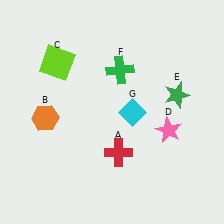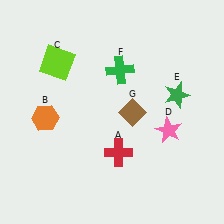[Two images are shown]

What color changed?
The diamond (G) changed from cyan in Image 1 to brown in Image 2.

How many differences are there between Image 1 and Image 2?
There is 1 difference between the two images.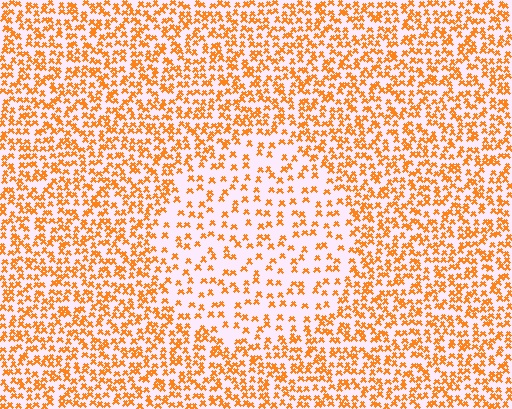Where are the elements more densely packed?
The elements are more densely packed outside the circle boundary.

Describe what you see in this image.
The image contains small orange elements arranged at two different densities. A circle-shaped region is visible where the elements are less densely packed than the surrounding area.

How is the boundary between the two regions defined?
The boundary is defined by a change in element density (approximately 2.1x ratio). All elements are the same color, size, and shape.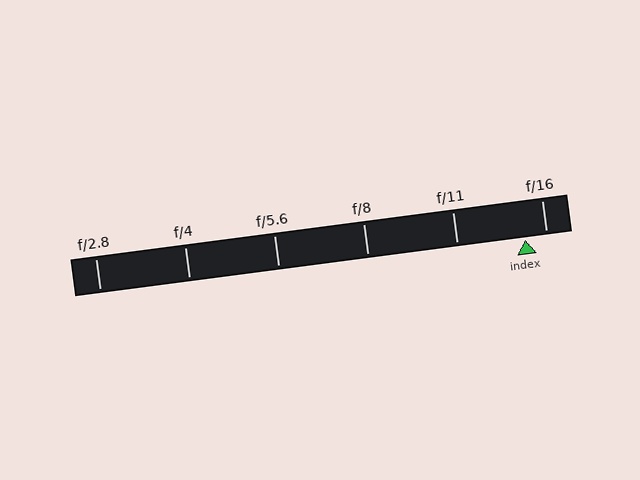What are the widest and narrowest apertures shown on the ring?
The widest aperture shown is f/2.8 and the narrowest is f/16.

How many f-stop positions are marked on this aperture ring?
There are 6 f-stop positions marked.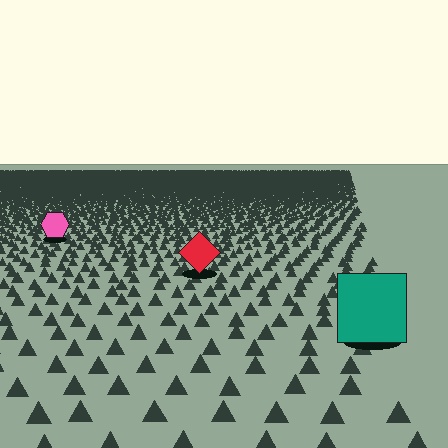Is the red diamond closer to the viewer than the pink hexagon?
Yes. The red diamond is closer — you can tell from the texture gradient: the ground texture is coarser near it.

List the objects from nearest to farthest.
From nearest to farthest: the teal square, the red diamond, the pink hexagon.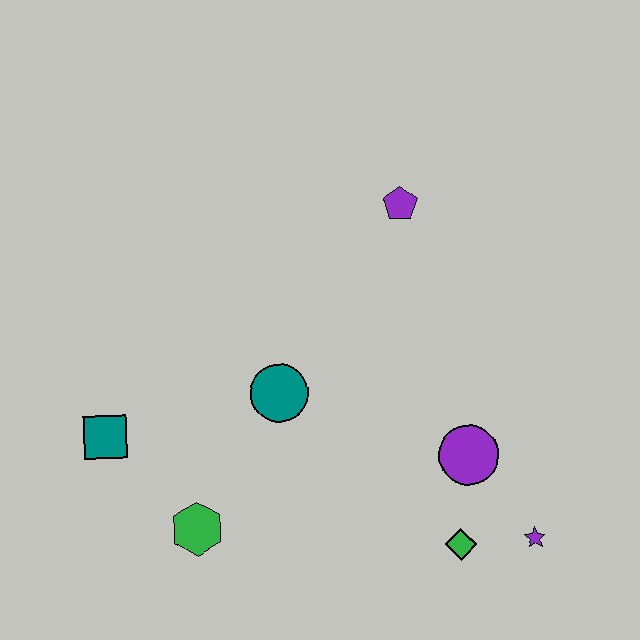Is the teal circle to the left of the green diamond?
Yes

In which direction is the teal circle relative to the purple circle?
The teal circle is to the left of the purple circle.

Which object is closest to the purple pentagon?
The teal circle is closest to the purple pentagon.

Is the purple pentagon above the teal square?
Yes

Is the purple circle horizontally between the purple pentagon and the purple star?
Yes